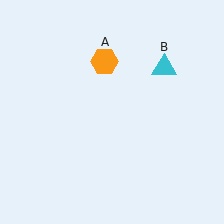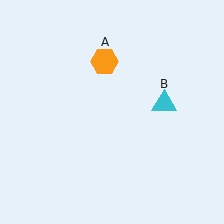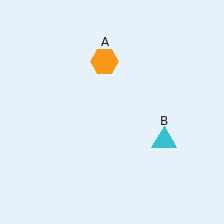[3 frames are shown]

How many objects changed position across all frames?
1 object changed position: cyan triangle (object B).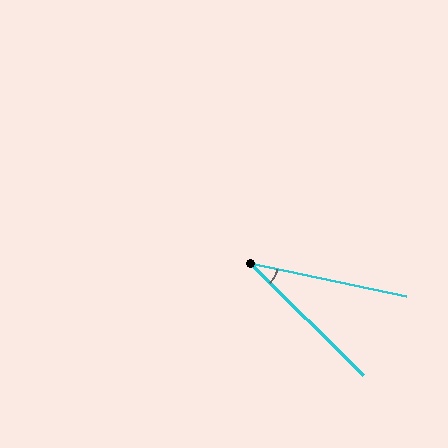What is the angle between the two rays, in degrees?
Approximately 33 degrees.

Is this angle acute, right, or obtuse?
It is acute.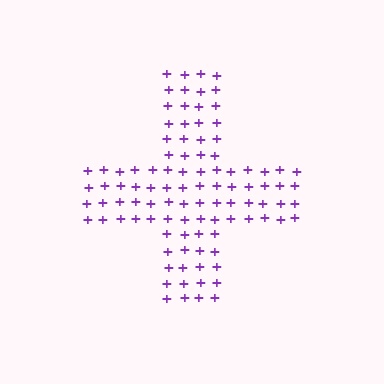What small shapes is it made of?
It is made of small plus signs.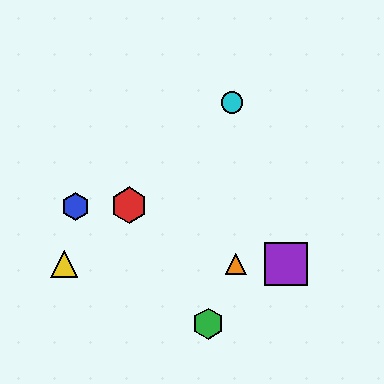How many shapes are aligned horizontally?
3 shapes (the yellow triangle, the purple square, the orange triangle) are aligned horizontally.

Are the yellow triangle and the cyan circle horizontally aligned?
No, the yellow triangle is at y≈264 and the cyan circle is at y≈103.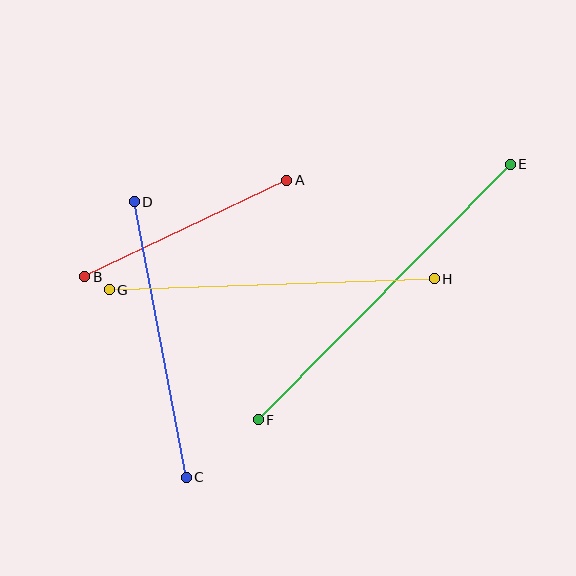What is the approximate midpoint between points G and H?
The midpoint is at approximately (272, 284) pixels.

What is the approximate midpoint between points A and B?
The midpoint is at approximately (186, 229) pixels.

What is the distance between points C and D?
The distance is approximately 280 pixels.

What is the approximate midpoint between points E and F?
The midpoint is at approximately (384, 292) pixels.